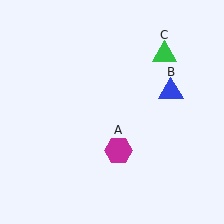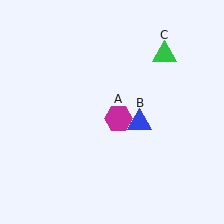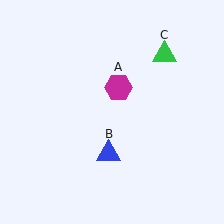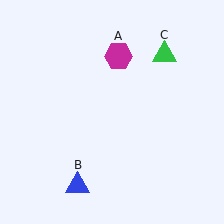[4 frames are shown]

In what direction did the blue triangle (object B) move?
The blue triangle (object B) moved down and to the left.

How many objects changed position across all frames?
2 objects changed position: magenta hexagon (object A), blue triangle (object B).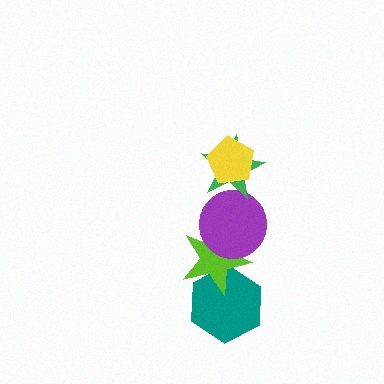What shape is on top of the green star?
The yellow pentagon is on top of the green star.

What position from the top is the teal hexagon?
The teal hexagon is 5th from the top.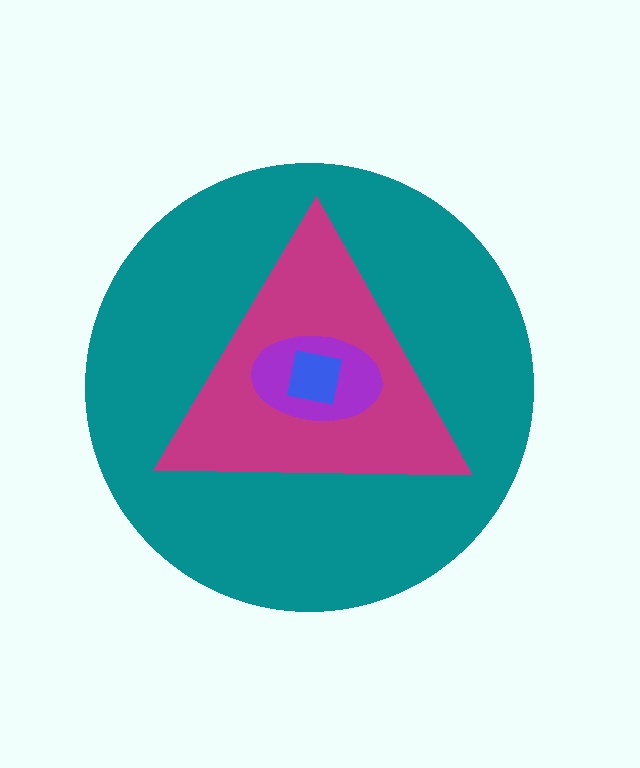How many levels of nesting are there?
4.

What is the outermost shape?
The teal circle.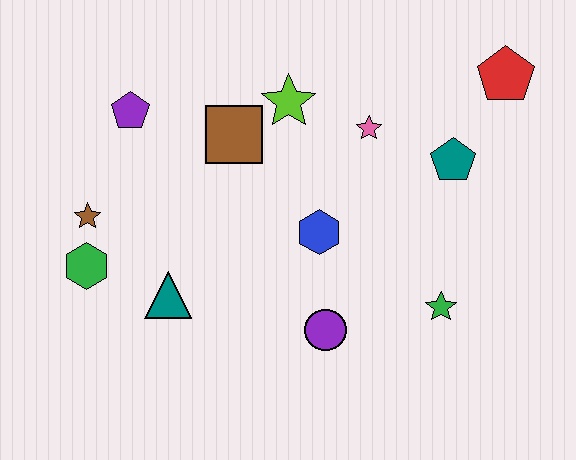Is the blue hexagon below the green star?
No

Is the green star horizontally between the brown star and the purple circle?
No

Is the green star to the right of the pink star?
Yes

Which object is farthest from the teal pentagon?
The green hexagon is farthest from the teal pentagon.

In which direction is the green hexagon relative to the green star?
The green hexagon is to the left of the green star.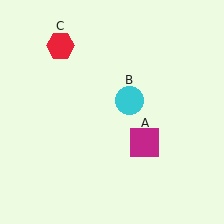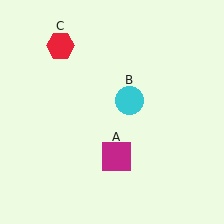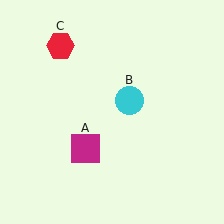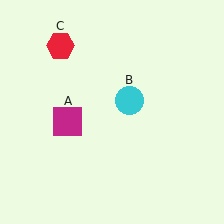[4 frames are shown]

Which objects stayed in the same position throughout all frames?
Cyan circle (object B) and red hexagon (object C) remained stationary.